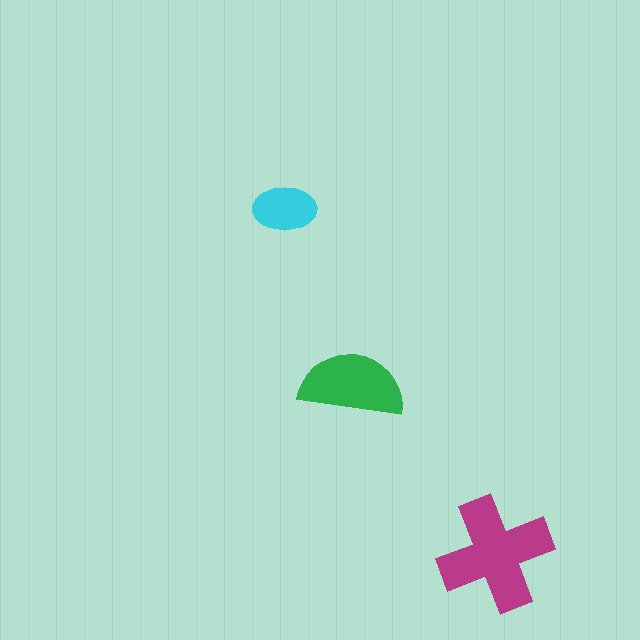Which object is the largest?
The magenta cross.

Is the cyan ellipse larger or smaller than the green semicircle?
Smaller.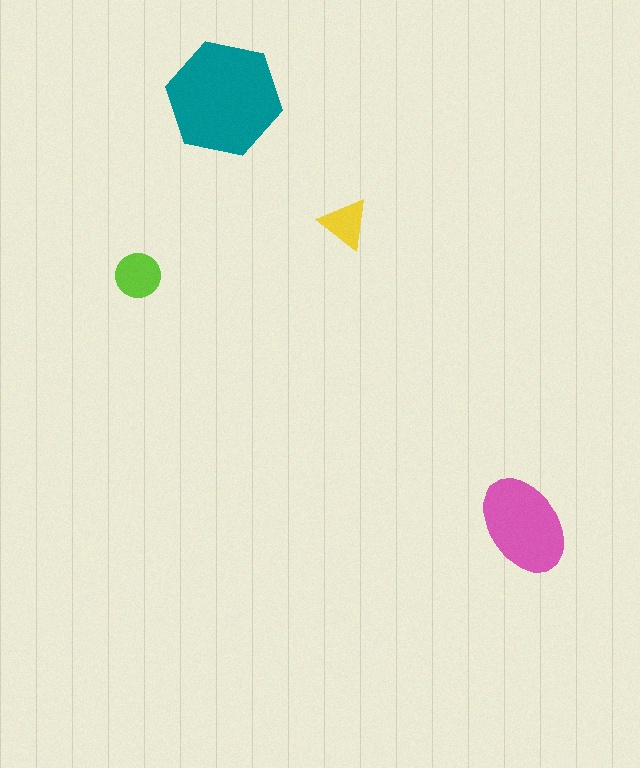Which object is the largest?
The teal hexagon.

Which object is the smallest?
The yellow triangle.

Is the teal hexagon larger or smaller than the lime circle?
Larger.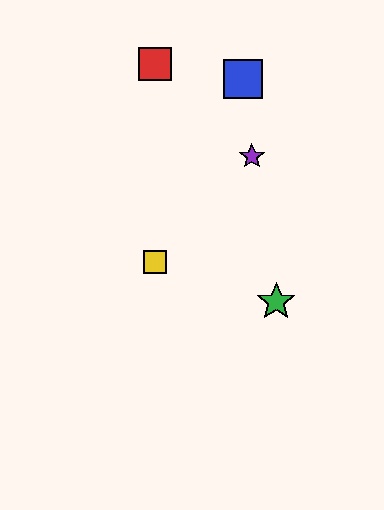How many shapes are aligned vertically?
2 shapes (the red square, the yellow square) are aligned vertically.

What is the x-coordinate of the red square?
The red square is at x≈155.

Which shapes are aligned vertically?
The red square, the yellow square are aligned vertically.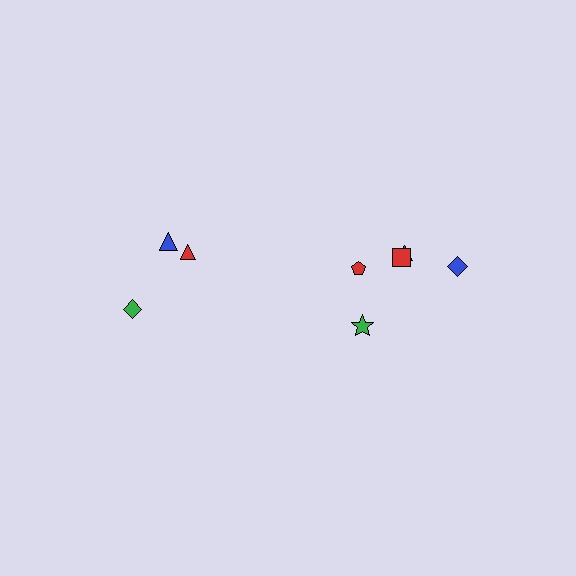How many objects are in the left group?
There are 3 objects.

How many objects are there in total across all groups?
There are 8 objects.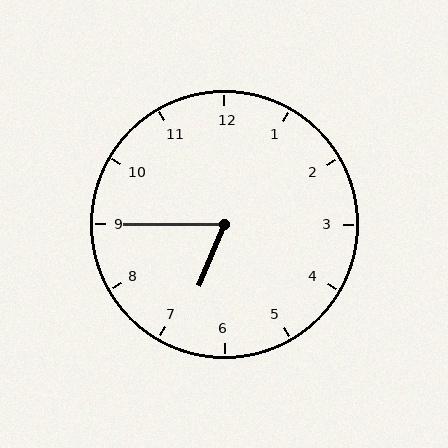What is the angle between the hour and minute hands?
Approximately 68 degrees.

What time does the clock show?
6:45.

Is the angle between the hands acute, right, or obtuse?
It is acute.